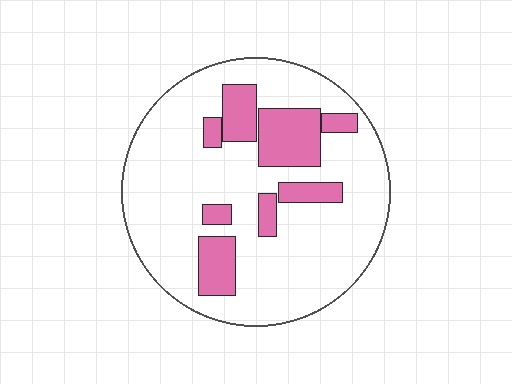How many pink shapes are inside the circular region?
8.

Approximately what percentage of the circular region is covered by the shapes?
Approximately 20%.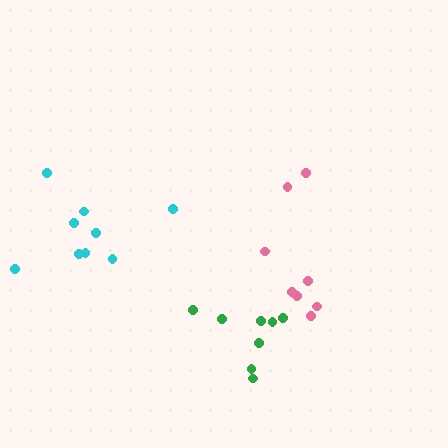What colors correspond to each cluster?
The clusters are colored: cyan, green, pink.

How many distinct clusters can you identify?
There are 3 distinct clusters.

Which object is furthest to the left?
The cyan cluster is leftmost.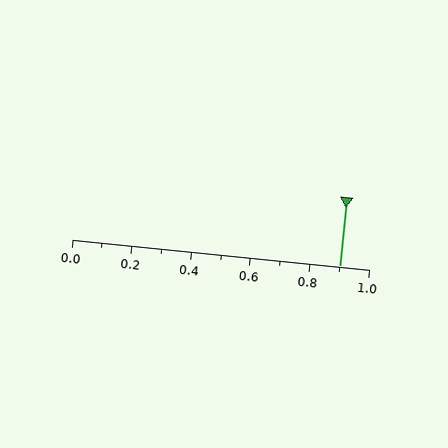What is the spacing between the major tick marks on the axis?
The major ticks are spaced 0.2 apart.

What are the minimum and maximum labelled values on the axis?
The axis runs from 0.0 to 1.0.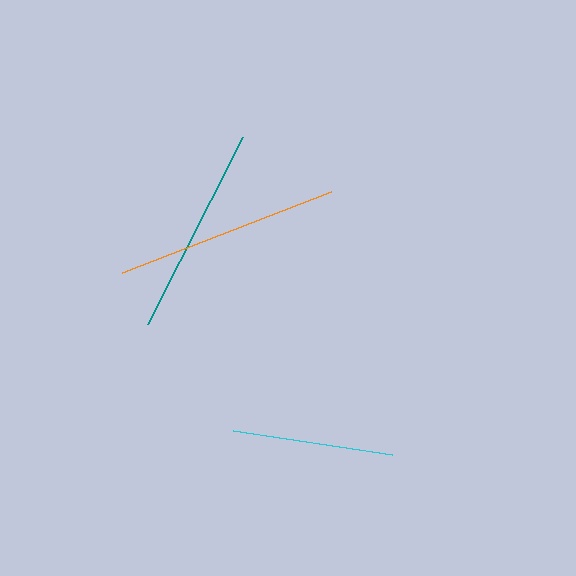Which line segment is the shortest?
The cyan line is the shortest at approximately 161 pixels.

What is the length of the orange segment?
The orange segment is approximately 225 pixels long.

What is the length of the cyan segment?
The cyan segment is approximately 161 pixels long.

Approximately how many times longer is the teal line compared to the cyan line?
The teal line is approximately 1.3 times the length of the cyan line.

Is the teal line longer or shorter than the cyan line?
The teal line is longer than the cyan line.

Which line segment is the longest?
The orange line is the longest at approximately 225 pixels.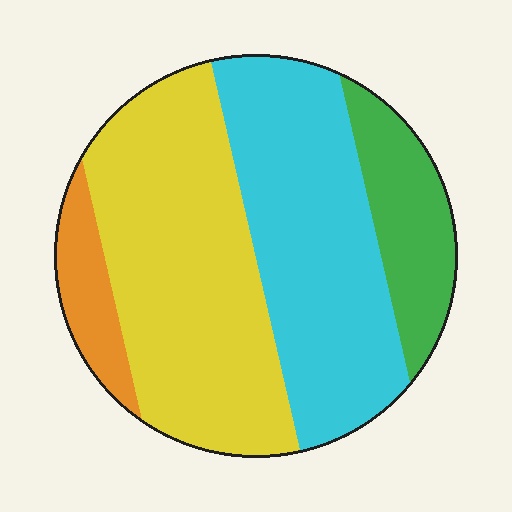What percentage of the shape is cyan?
Cyan covers 36% of the shape.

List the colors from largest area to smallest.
From largest to smallest: yellow, cyan, green, orange.